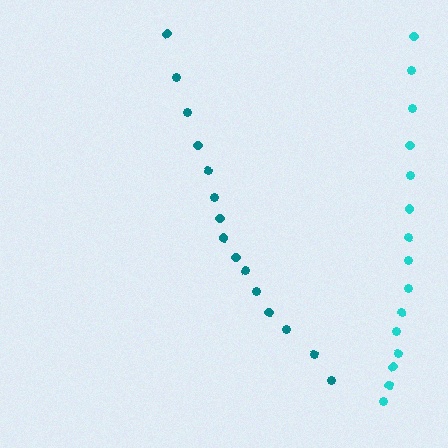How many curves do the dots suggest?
There are 2 distinct paths.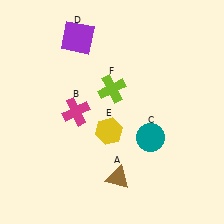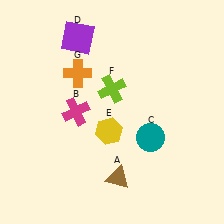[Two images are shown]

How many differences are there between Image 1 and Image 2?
There is 1 difference between the two images.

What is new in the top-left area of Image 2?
An orange cross (G) was added in the top-left area of Image 2.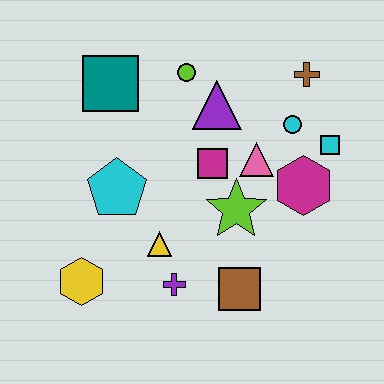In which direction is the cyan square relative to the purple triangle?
The cyan square is to the right of the purple triangle.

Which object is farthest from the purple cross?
The brown cross is farthest from the purple cross.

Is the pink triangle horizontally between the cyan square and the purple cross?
Yes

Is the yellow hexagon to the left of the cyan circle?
Yes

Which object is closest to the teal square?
The lime circle is closest to the teal square.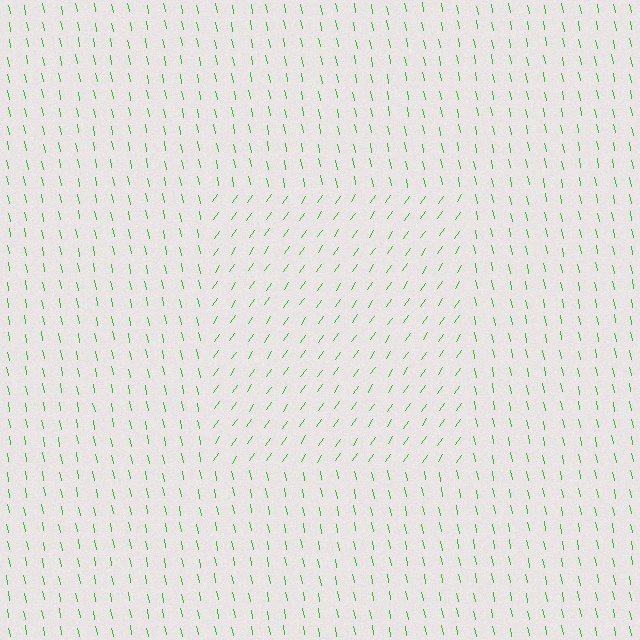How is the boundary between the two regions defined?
The boundary is defined purely by a change in line orientation (approximately 45 degrees difference). All lines are the same color and thickness.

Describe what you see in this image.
The image is filled with small green line segments. A rectangle region in the image has lines oriented differently from the surrounding lines, creating a visible texture boundary.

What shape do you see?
I see a rectangle.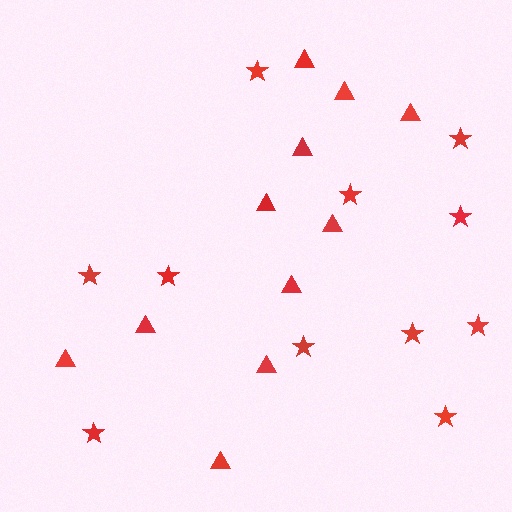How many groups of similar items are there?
There are 2 groups: one group of stars (11) and one group of triangles (11).